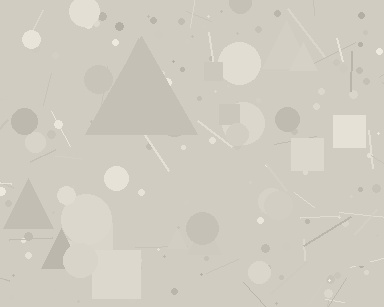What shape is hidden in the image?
A triangle is hidden in the image.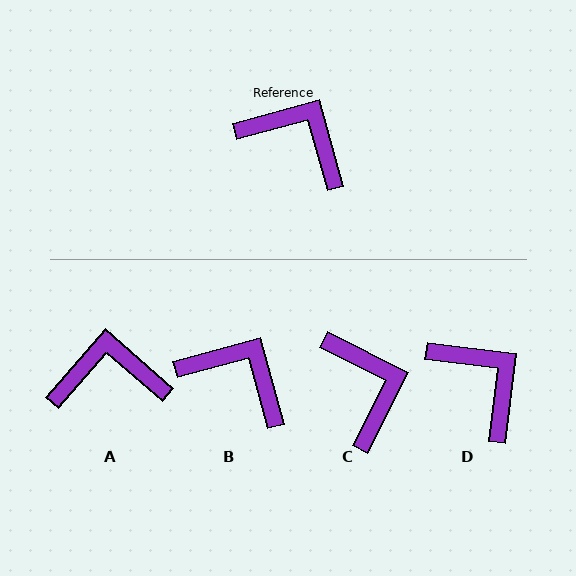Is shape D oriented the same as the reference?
No, it is off by about 22 degrees.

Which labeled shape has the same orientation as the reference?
B.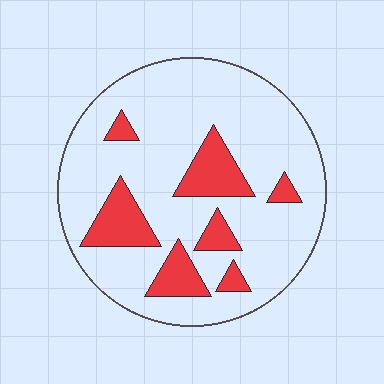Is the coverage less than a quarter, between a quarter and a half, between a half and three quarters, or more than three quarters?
Less than a quarter.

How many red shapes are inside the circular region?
7.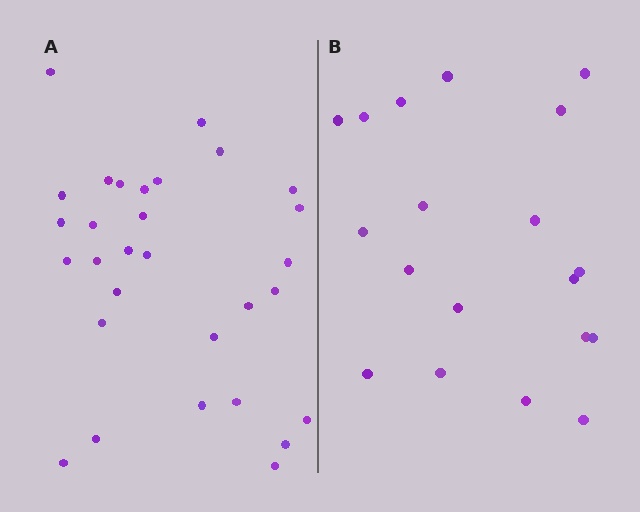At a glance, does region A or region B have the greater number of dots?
Region A (the left region) has more dots.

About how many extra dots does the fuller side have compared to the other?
Region A has roughly 12 or so more dots than region B.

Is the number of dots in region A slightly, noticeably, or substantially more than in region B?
Region A has substantially more. The ratio is roughly 1.6 to 1.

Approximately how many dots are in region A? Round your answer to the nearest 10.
About 30 dots.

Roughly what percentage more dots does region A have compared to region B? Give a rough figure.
About 60% more.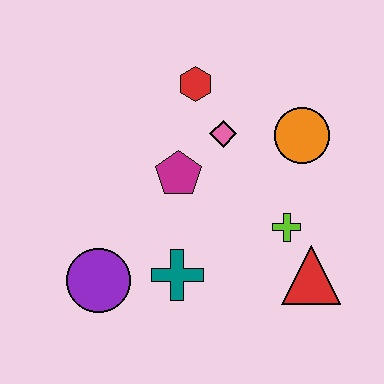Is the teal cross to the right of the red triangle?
No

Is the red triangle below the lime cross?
Yes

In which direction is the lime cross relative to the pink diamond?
The lime cross is below the pink diamond.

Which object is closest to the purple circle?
The teal cross is closest to the purple circle.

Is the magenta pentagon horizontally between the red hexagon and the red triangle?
No